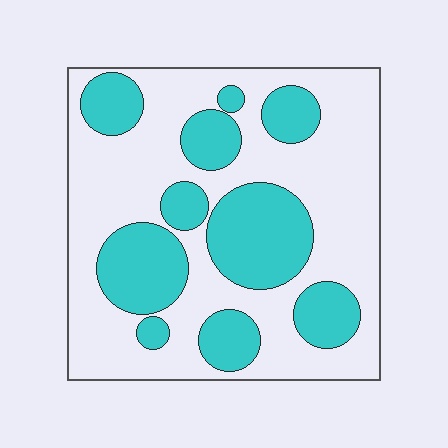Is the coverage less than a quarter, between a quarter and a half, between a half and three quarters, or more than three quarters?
Between a quarter and a half.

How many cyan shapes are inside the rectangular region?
10.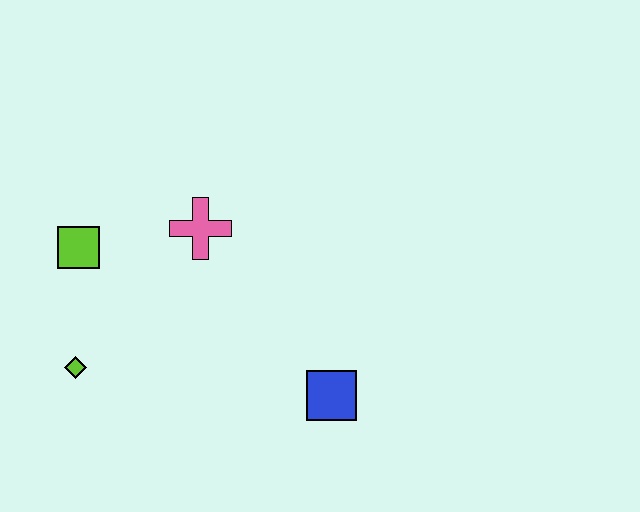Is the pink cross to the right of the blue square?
No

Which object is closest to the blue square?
The pink cross is closest to the blue square.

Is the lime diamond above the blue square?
Yes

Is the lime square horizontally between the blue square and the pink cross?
No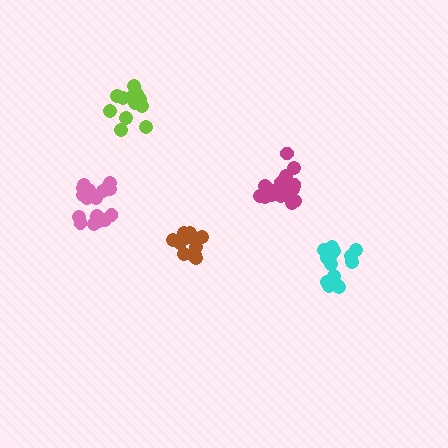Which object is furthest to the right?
The cyan cluster is rightmost.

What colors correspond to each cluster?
The clusters are colored: brown, cyan, lime, pink, magenta.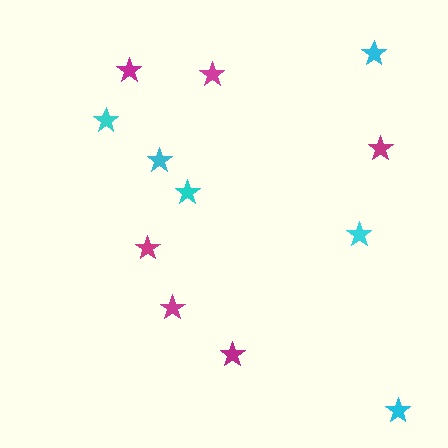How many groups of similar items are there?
There are 2 groups: one group of cyan stars (6) and one group of magenta stars (6).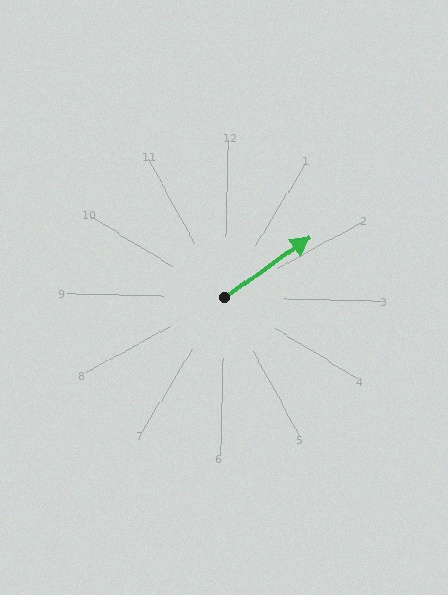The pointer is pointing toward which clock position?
Roughly 2 o'clock.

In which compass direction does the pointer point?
Northeast.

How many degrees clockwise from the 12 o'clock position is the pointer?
Approximately 53 degrees.